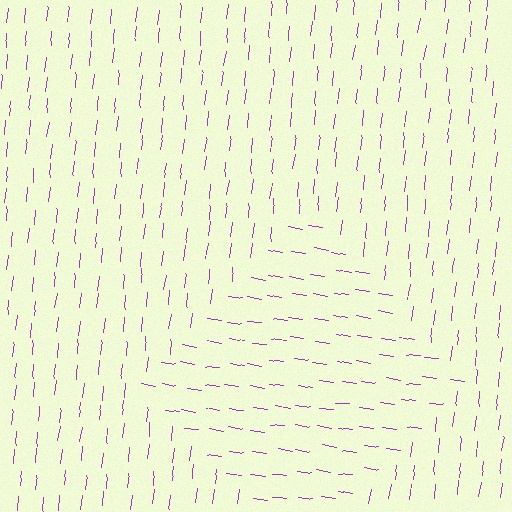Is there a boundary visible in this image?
Yes, there is a texture boundary formed by a change in line orientation.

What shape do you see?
I see a diamond.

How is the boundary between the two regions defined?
The boundary is defined purely by a change in line orientation (approximately 87 degrees difference). All lines are the same color and thickness.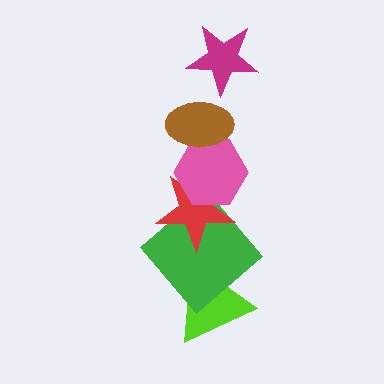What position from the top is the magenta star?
The magenta star is 1st from the top.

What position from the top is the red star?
The red star is 4th from the top.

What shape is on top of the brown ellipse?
The magenta star is on top of the brown ellipse.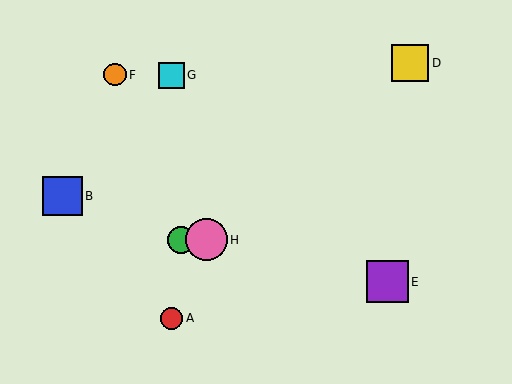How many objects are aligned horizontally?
2 objects (C, H) are aligned horizontally.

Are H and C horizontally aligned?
Yes, both are at y≈240.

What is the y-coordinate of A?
Object A is at y≈318.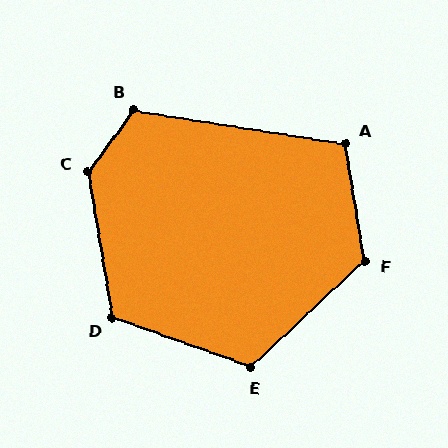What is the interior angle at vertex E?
Approximately 117 degrees (obtuse).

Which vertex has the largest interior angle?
C, at approximately 134 degrees.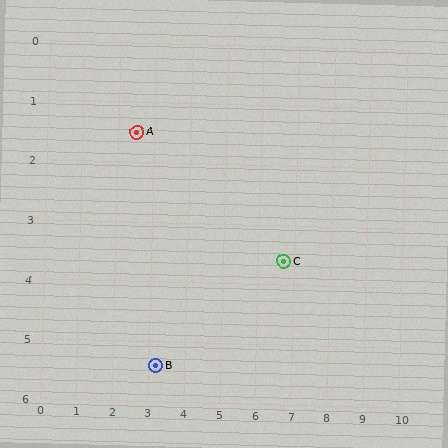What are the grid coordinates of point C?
Point C is at approximately (6.7, 3.6).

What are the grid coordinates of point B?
Point B is at approximately (3.2, 5.4).